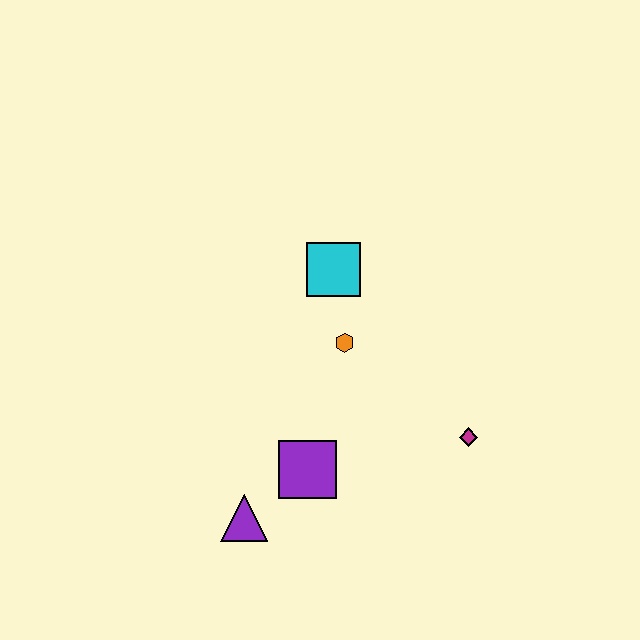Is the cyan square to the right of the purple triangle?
Yes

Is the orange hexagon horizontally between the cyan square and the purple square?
No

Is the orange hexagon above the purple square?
Yes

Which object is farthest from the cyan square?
The purple triangle is farthest from the cyan square.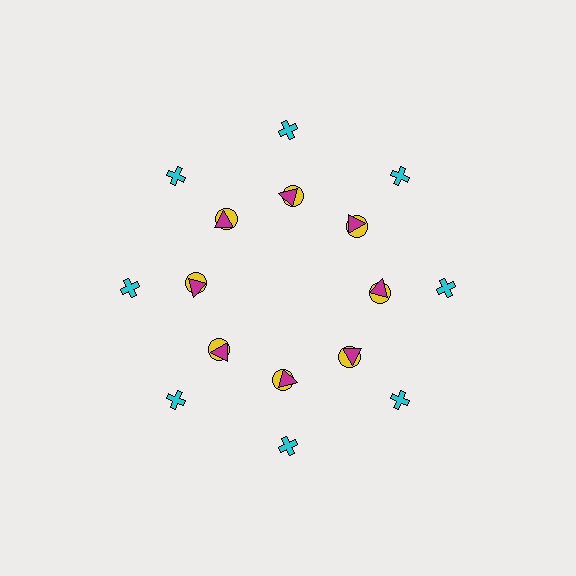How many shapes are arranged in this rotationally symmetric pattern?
There are 24 shapes, arranged in 8 groups of 3.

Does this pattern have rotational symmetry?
Yes, this pattern has 8-fold rotational symmetry. It looks the same after rotating 45 degrees around the center.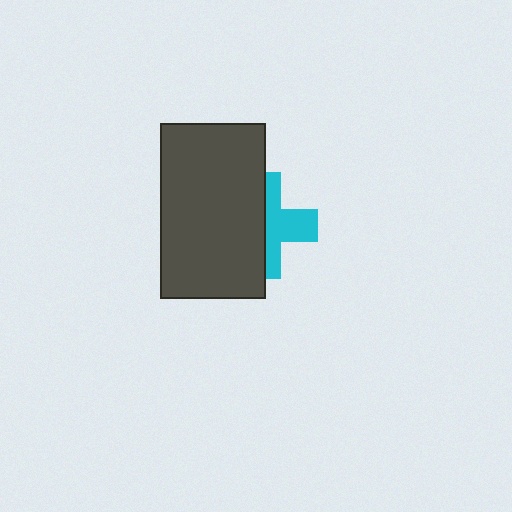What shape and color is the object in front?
The object in front is a dark gray rectangle.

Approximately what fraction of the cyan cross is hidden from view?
Roughly 52% of the cyan cross is hidden behind the dark gray rectangle.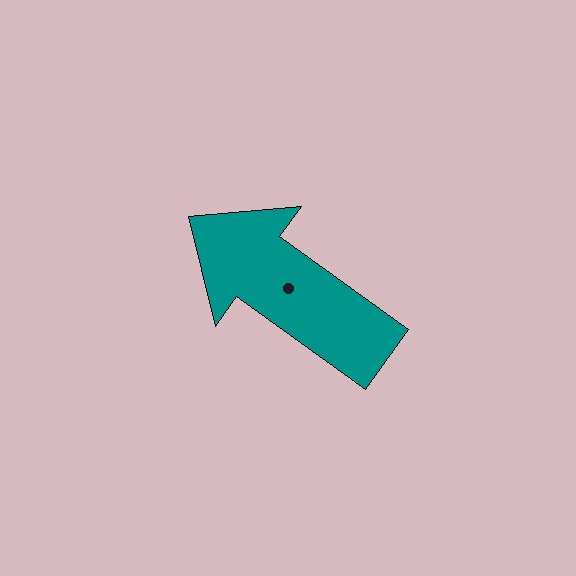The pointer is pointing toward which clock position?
Roughly 10 o'clock.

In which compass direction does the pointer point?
Northwest.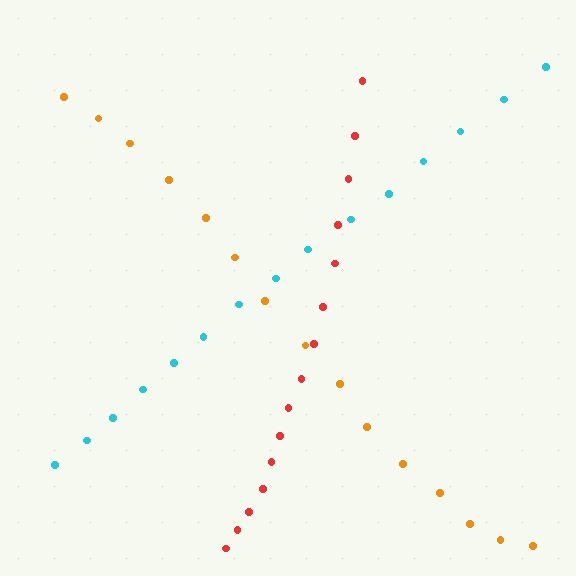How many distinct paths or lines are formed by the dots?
There are 3 distinct paths.